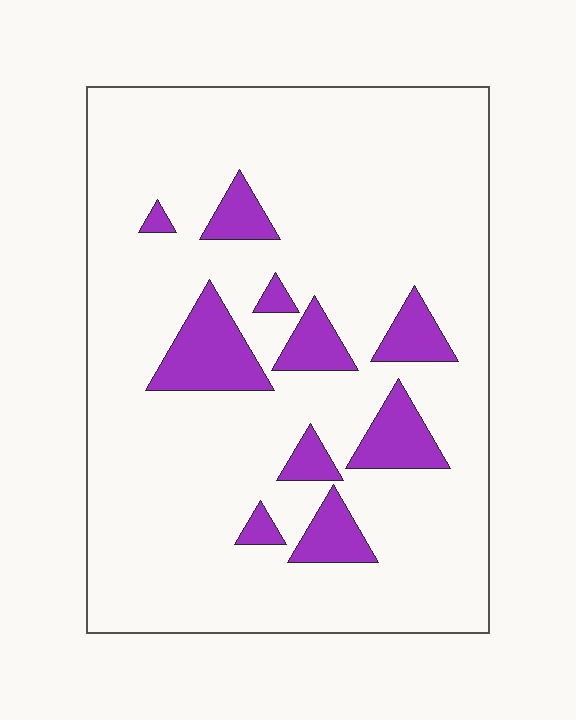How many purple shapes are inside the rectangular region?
10.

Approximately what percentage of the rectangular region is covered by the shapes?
Approximately 15%.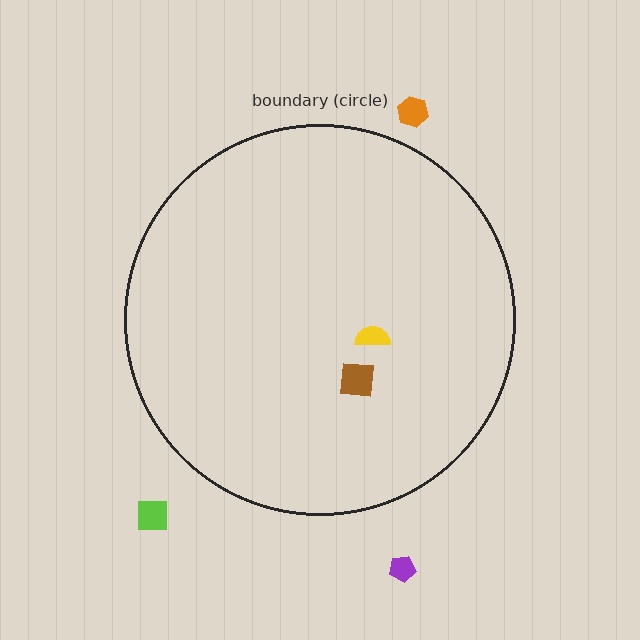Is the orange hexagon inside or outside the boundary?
Outside.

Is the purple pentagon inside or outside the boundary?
Outside.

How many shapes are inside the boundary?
2 inside, 3 outside.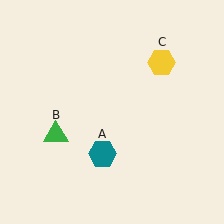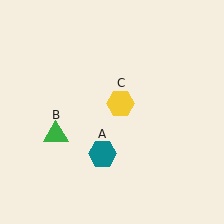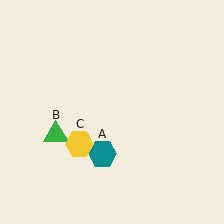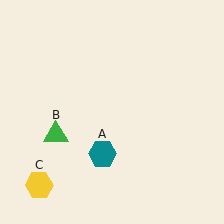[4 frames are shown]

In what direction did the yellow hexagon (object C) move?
The yellow hexagon (object C) moved down and to the left.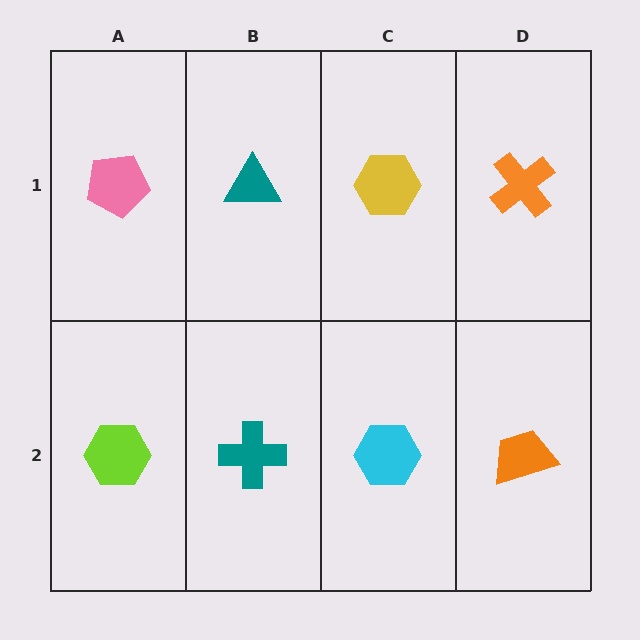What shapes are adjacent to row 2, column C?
A yellow hexagon (row 1, column C), a teal cross (row 2, column B), an orange trapezoid (row 2, column D).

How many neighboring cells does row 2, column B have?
3.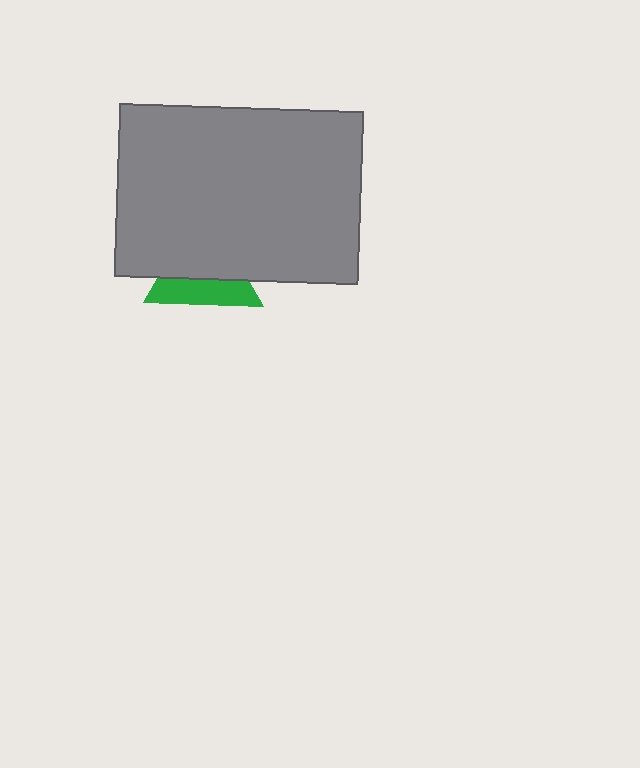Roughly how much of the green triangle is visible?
A small part of it is visible (roughly 43%).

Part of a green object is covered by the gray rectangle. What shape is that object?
It is a triangle.